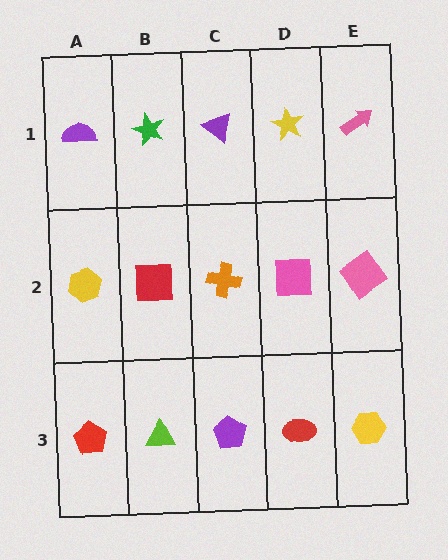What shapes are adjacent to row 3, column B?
A red square (row 2, column B), a red pentagon (row 3, column A), a purple pentagon (row 3, column C).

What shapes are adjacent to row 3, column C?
An orange cross (row 2, column C), a lime triangle (row 3, column B), a red ellipse (row 3, column D).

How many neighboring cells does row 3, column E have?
2.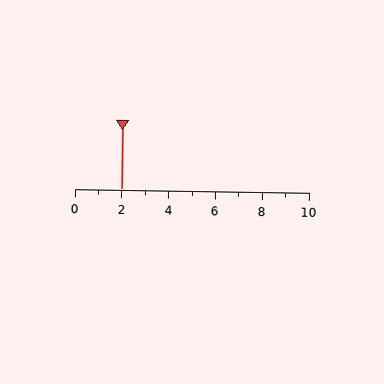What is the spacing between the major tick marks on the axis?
The major ticks are spaced 2 apart.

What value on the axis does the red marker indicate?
The marker indicates approximately 2.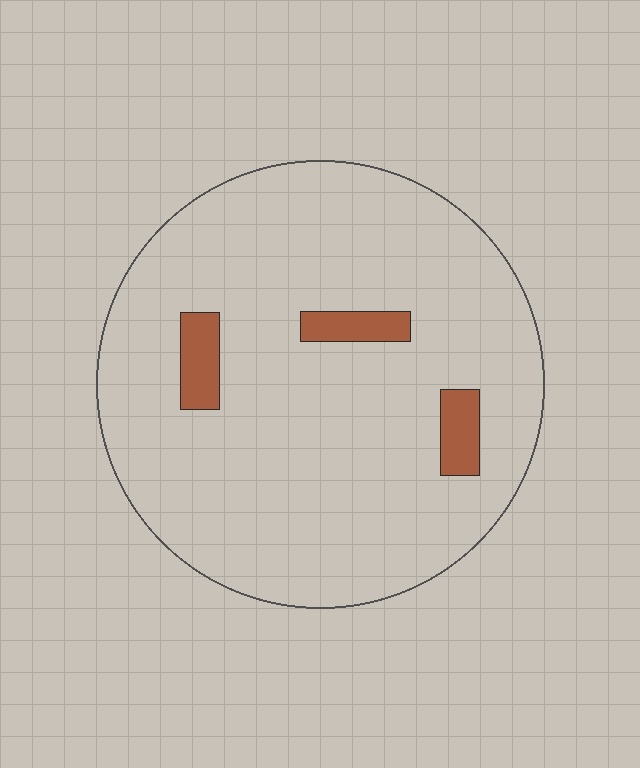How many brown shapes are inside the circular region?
3.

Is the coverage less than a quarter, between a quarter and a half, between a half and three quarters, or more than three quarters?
Less than a quarter.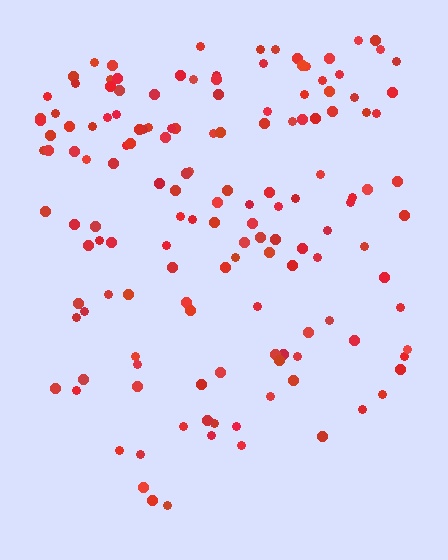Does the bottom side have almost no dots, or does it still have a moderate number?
Still a moderate number, just noticeably fewer than the top.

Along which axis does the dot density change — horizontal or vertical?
Vertical.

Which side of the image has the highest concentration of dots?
The top.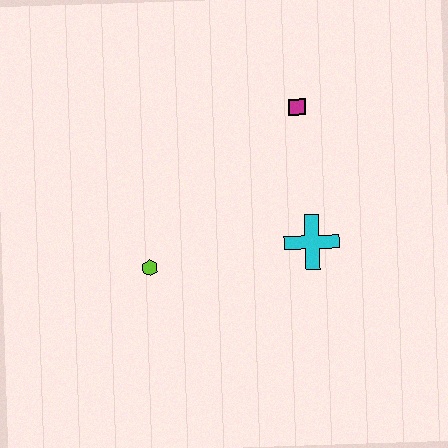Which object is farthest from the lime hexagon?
The magenta square is farthest from the lime hexagon.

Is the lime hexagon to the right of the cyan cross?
No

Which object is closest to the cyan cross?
The magenta square is closest to the cyan cross.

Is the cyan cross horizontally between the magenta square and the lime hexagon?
No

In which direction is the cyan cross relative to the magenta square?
The cyan cross is below the magenta square.